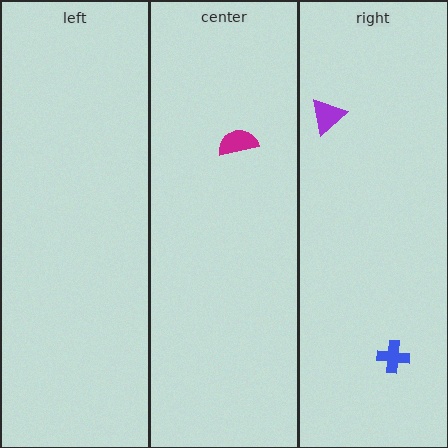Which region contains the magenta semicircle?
The center region.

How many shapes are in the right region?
2.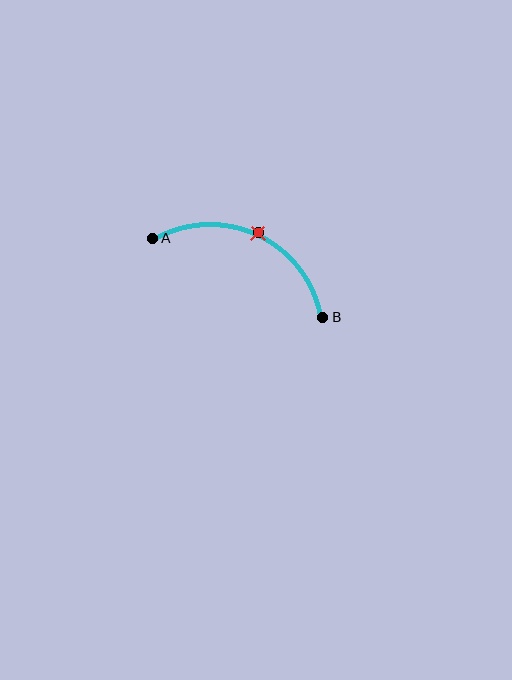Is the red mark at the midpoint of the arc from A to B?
Yes. The red mark lies on the arc at equal arc-length from both A and B — it is the arc midpoint.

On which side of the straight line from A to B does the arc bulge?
The arc bulges above the straight line connecting A and B.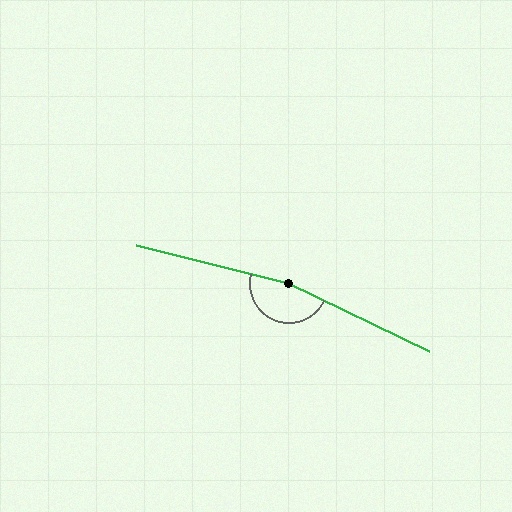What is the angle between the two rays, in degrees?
Approximately 168 degrees.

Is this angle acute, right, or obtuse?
It is obtuse.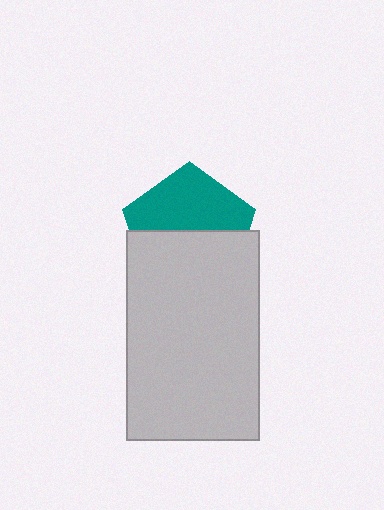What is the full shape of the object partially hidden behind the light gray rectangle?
The partially hidden object is a teal pentagon.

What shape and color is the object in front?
The object in front is a light gray rectangle.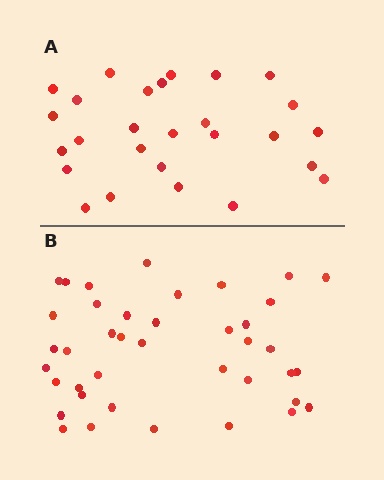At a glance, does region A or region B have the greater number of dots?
Region B (the bottom region) has more dots.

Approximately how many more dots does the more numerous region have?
Region B has approximately 15 more dots than region A.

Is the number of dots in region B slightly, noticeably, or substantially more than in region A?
Region B has substantially more. The ratio is roughly 1.5 to 1.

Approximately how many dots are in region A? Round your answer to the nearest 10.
About 30 dots. (The exact count is 27, which rounds to 30.)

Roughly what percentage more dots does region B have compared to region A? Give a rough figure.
About 50% more.